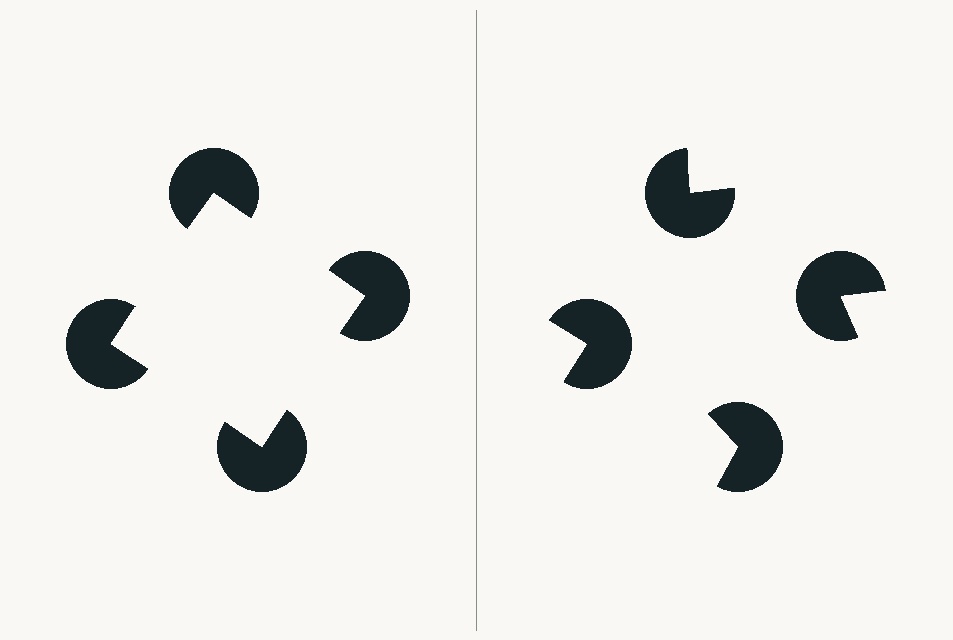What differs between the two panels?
The pac-man discs are positioned identically on both sides; only the wedge orientations differ. On the left they align to a square; on the right they are misaligned.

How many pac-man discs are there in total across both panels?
8 — 4 on each side.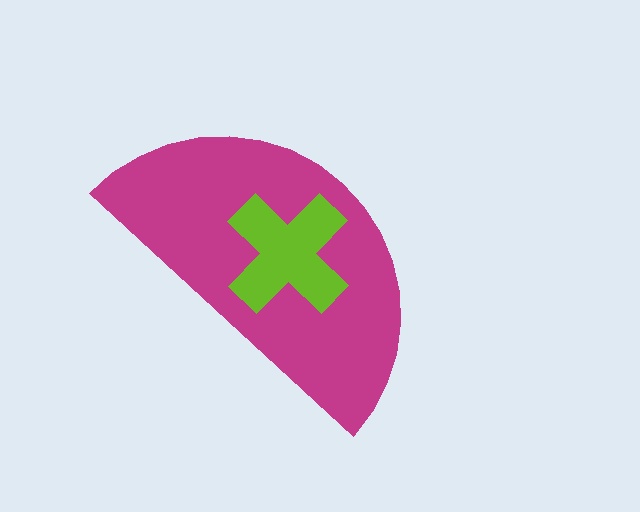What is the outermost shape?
The magenta semicircle.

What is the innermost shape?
The lime cross.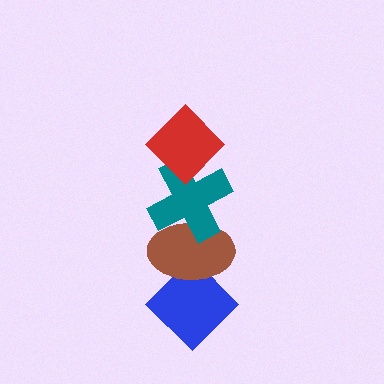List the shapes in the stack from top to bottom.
From top to bottom: the red diamond, the teal cross, the brown ellipse, the blue diamond.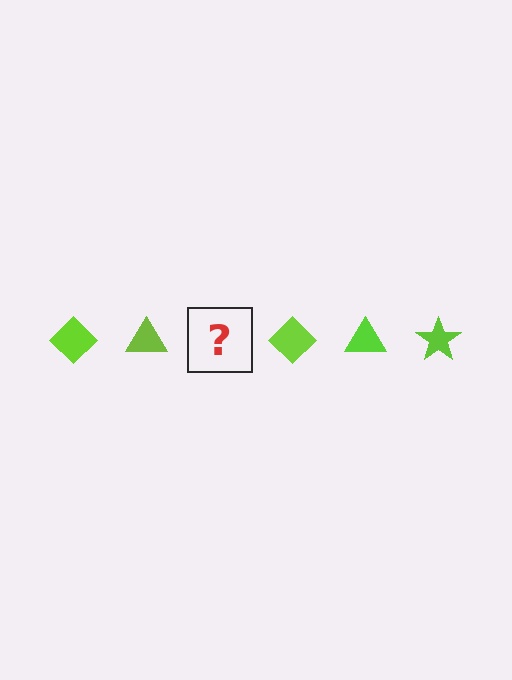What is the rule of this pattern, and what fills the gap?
The rule is that the pattern cycles through diamond, triangle, star shapes in lime. The gap should be filled with a lime star.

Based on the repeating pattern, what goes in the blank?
The blank should be a lime star.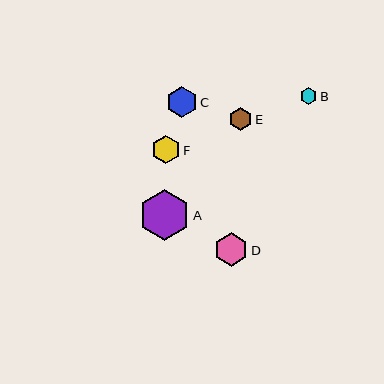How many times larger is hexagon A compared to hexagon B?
Hexagon A is approximately 3.0 times the size of hexagon B.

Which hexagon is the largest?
Hexagon A is the largest with a size of approximately 51 pixels.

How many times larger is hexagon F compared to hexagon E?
Hexagon F is approximately 1.3 times the size of hexagon E.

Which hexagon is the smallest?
Hexagon B is the smallest with a size of approximately 17 pixels.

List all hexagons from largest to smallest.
From largest to smallest: A, D, C, F, E, B.